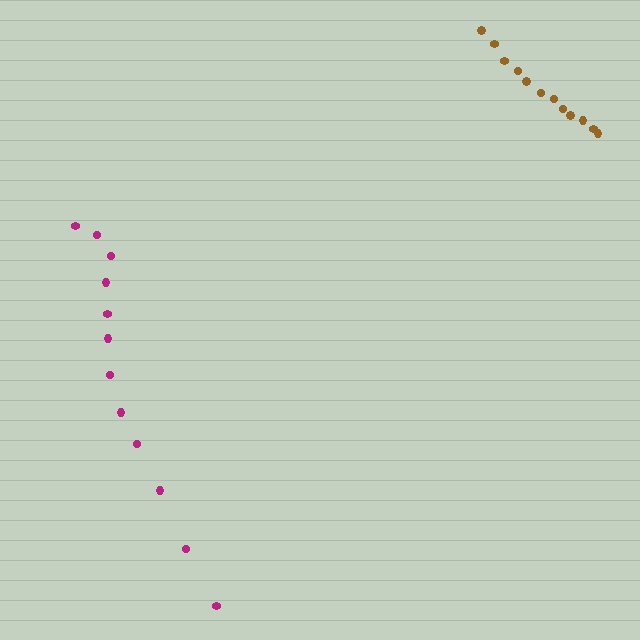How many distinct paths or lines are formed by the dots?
There are 2 distinct paths.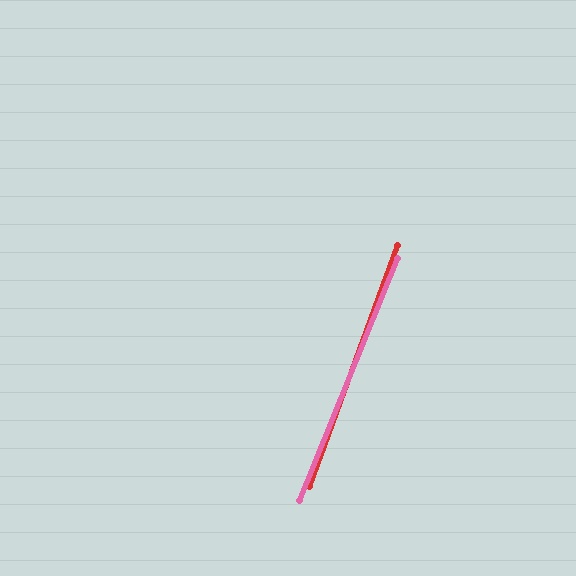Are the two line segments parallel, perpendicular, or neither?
Parallel — their directions differ by only 2.0°.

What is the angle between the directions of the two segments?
Approximately 2 degrees.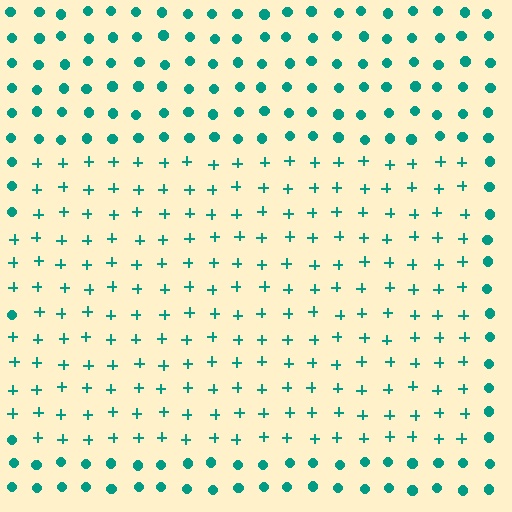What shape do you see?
I see a rectangle.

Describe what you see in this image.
The image is filled with small teal elements arranged in a uniform grid. A rectangle-shaped region contains plus signs, while the surrounding area contains circles. The boundary is defined purely by the change in element shape.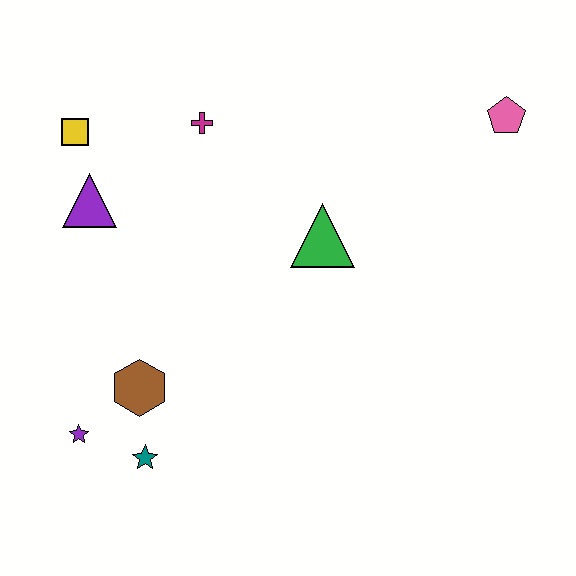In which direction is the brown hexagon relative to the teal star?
The brown hexagon is above the teal star.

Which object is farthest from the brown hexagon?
The pink pentagon is farthest from the brown hexagon.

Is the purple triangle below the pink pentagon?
Yes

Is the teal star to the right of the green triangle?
No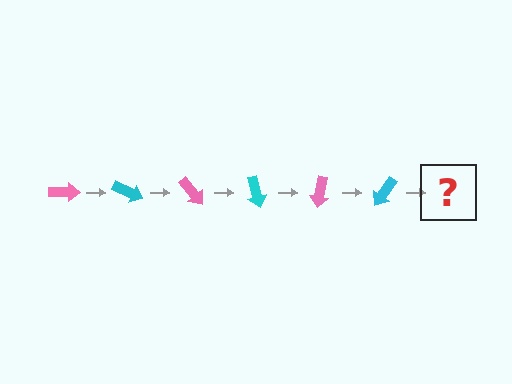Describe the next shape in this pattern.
It should be a pink arrow, rotated 150 degrees from the start.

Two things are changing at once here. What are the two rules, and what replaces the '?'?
The two rules are that it rotates 25 degrees each step and the color cycles through pink and cyan. The '?' should be a pink arrow, rotated 150 degrees from the start.